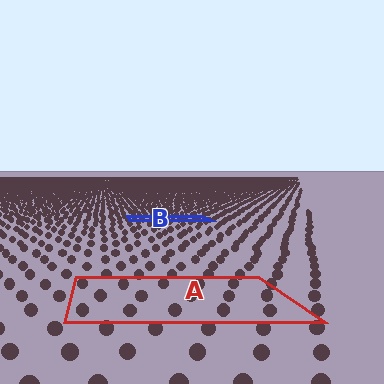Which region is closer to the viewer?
Region A is closer. The texture elements there are larger and more spread out.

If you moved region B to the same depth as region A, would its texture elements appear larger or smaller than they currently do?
They would appear larger. At a closer depth, the same texture elements are projected at a bigger on-screen size.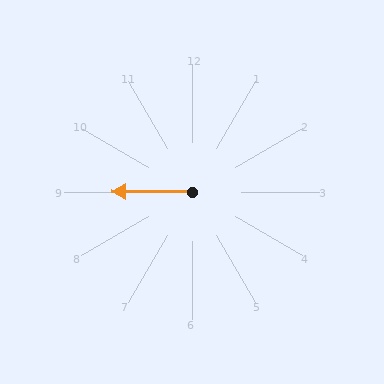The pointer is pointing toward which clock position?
Roughly 9 o'clock.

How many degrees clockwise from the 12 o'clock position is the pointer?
Approximately 271 degrees.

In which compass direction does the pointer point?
West.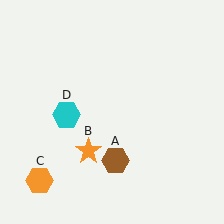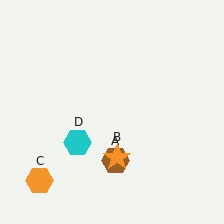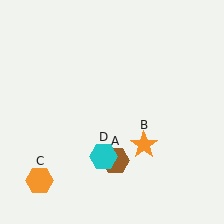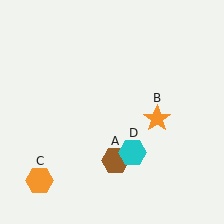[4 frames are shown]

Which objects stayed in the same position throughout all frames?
Brown hexagon (object A) and orange hexagon (object C) remained stationary.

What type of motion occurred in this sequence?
The orange star (object B), cyan hexagon (object D) rotated counterclockwise around the center of the scene.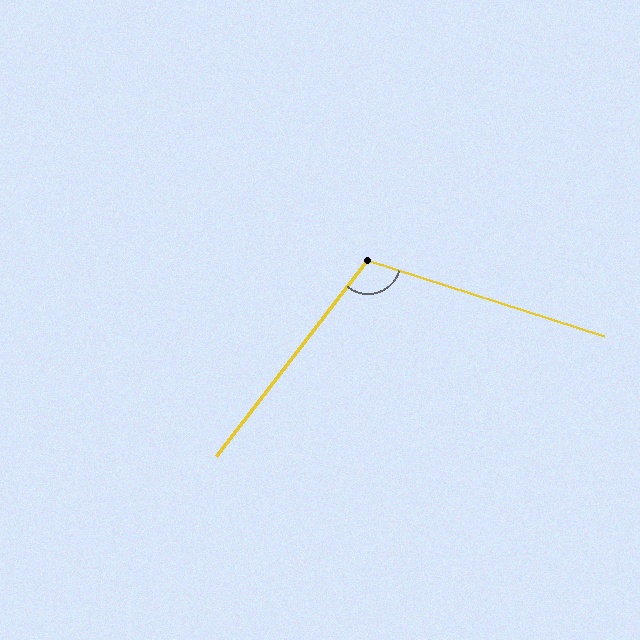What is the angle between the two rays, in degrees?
Approximately 110 degrees.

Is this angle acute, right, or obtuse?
It is obtuse.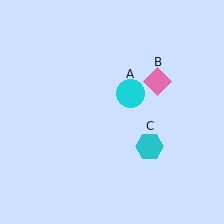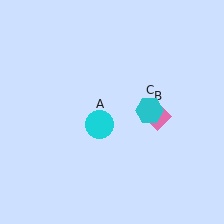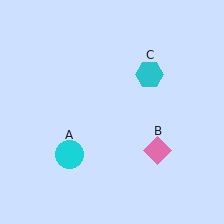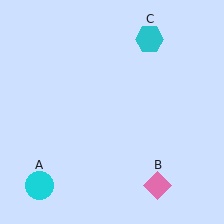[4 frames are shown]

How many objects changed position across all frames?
3 objects changed position: cyan circle (object A), pink diamond (object B), cyan hexagon (object C).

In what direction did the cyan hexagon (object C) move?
The cyan hexagon (object C) moved up.